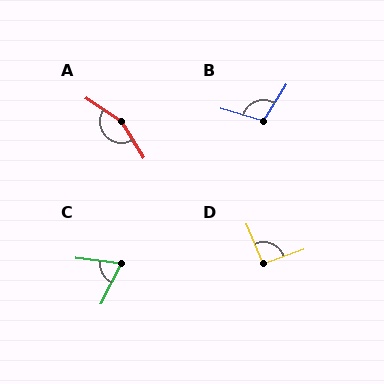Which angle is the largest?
A, at approximately 155 degrees.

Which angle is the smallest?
C, at approximately 70 degrees.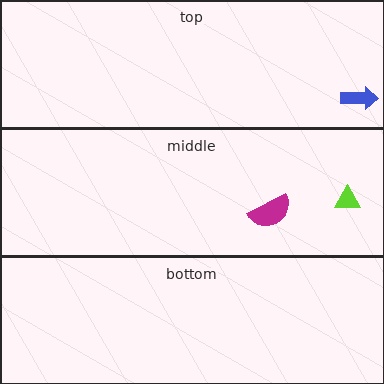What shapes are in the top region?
The blue arrow.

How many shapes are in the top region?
1.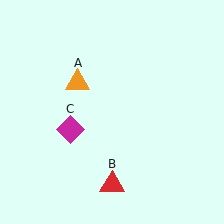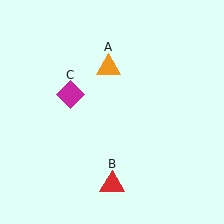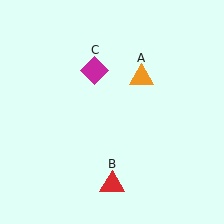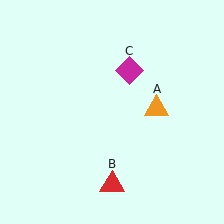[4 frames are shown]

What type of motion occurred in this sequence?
The orange triangle (object A), magenta diamond (object C) rotated clockwise around the center of the scene.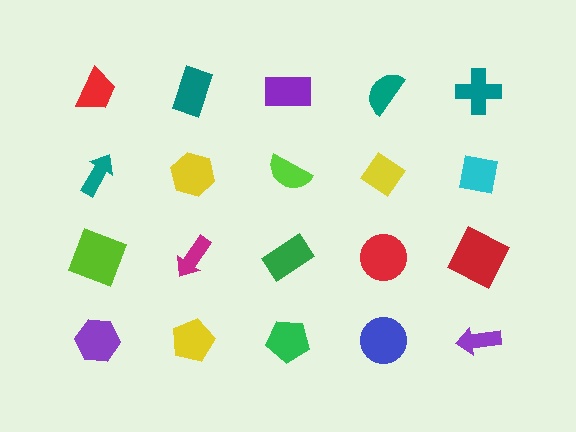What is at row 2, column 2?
A yellow hexagon.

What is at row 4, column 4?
A blue circle.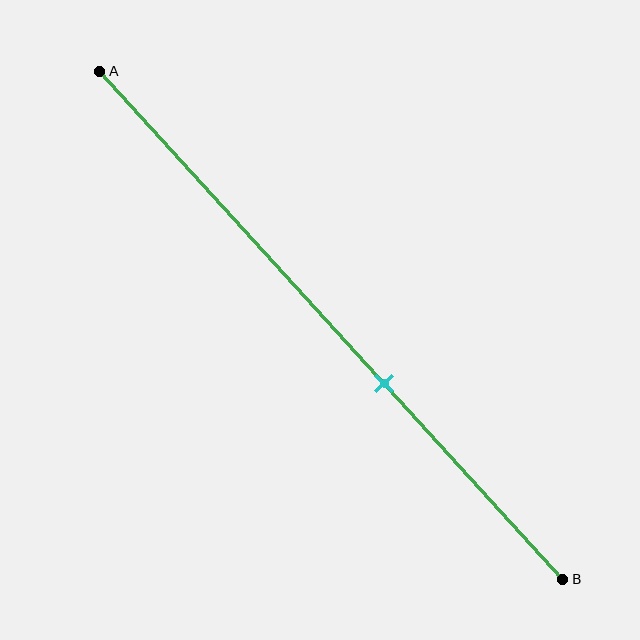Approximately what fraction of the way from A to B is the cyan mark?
The cyan mark is approximately 60% of the way from A to B.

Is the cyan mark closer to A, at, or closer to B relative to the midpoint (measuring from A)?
The cyan mark is closer to point B than the midpoint of segment AB.